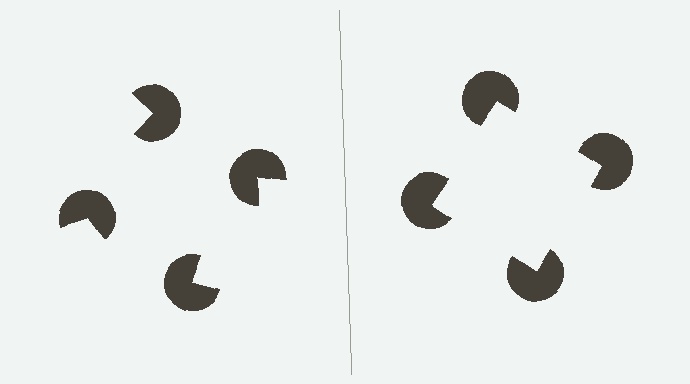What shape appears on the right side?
An illusory square.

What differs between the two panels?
The pac-man discs are positioned identically on both sides; only the wedge orientations differ. On the right they align to a square; on the left they are misaligned.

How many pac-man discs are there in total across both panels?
8 — 4 on each side.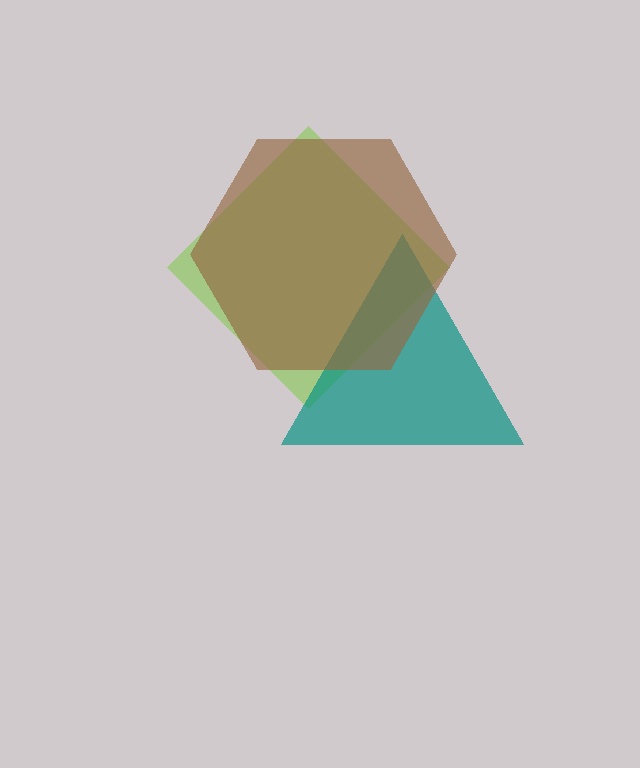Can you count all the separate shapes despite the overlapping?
Yes, there are 3 separate shapes.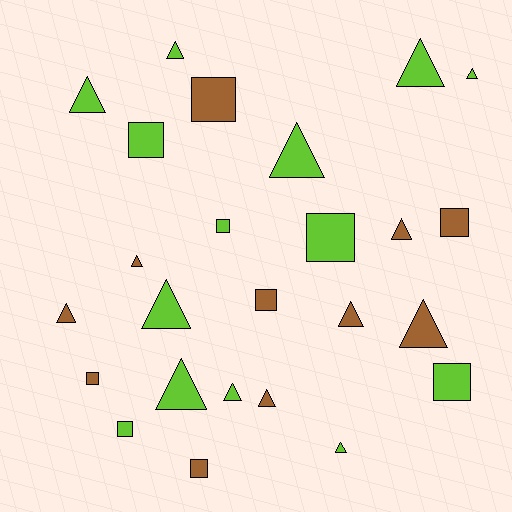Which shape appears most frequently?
Triangle, with 15 objects.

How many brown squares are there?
There are 5 brown squares.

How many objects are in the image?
There are 25 objects.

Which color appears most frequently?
Lime, with 14 objects.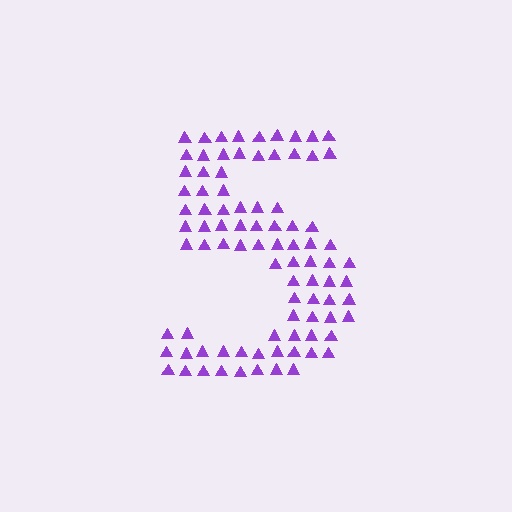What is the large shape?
The large shape is the digit 5.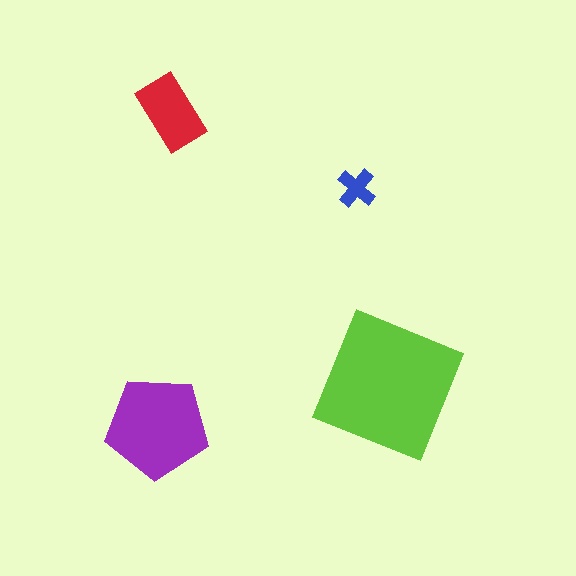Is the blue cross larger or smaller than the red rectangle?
Smaller.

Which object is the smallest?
The blue cross.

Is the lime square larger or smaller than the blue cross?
Larger.